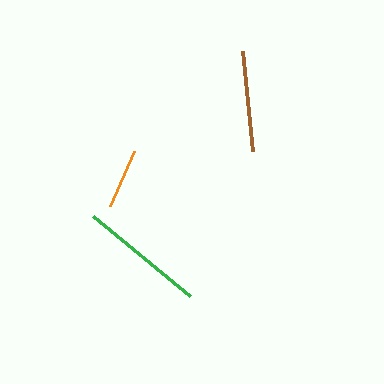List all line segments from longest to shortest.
From longest to shortest: green, brown, orange.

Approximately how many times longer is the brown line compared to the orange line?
The brown line is approximately 1.6 times the length of the orange line.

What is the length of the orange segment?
The orange segment is approximately 61 pixels long.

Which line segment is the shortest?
The orange line is the shortest at approximately 61 pixels.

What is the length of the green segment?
The green segment is approximately 126 pixels long.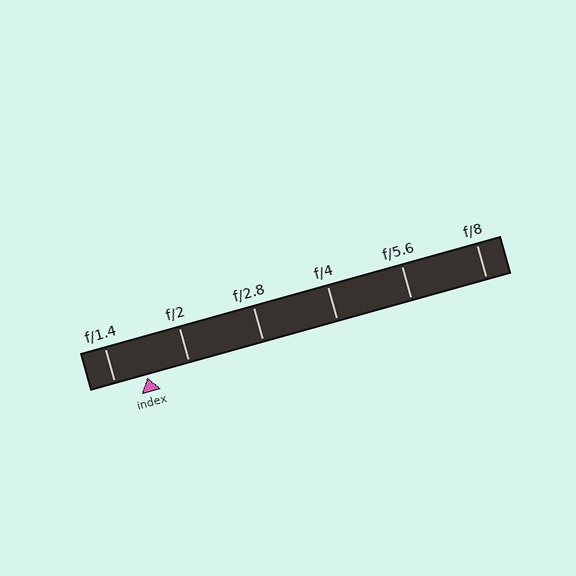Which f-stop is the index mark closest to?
The index mark is closest to f/1.4.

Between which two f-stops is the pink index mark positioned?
The index mark is between f/1.4 and f/2.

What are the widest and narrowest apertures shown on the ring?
The widest aperture shown is f/1.4 and the narrowest is f/8.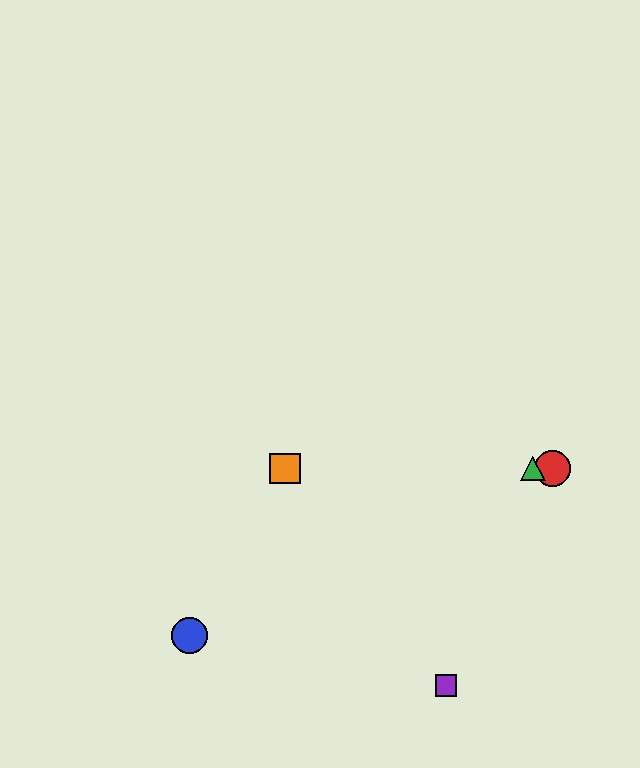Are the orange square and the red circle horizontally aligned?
Yes, both are at y≈469.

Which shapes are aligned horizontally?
The red circle, the green triangle, the yellow circle, the orange square are aligned horizontally.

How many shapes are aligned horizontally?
4 shapes (the red circle, the green triangle, the yellow circle, the orange square) are aligned horizontally.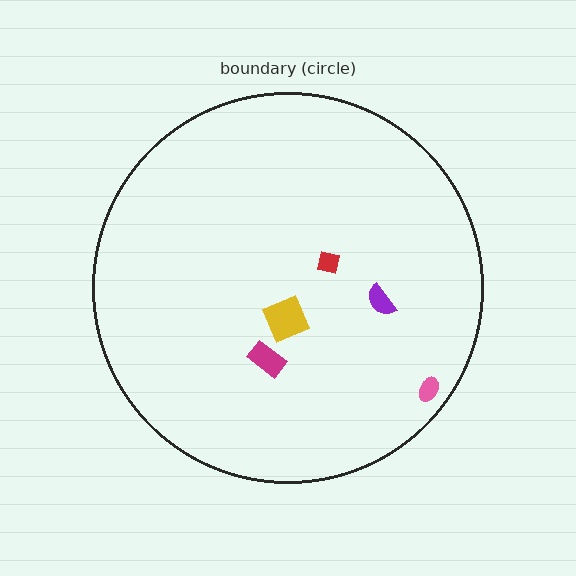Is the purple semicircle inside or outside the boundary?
Inside.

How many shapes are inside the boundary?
5 inside, 0 outside.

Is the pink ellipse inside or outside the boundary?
Inside.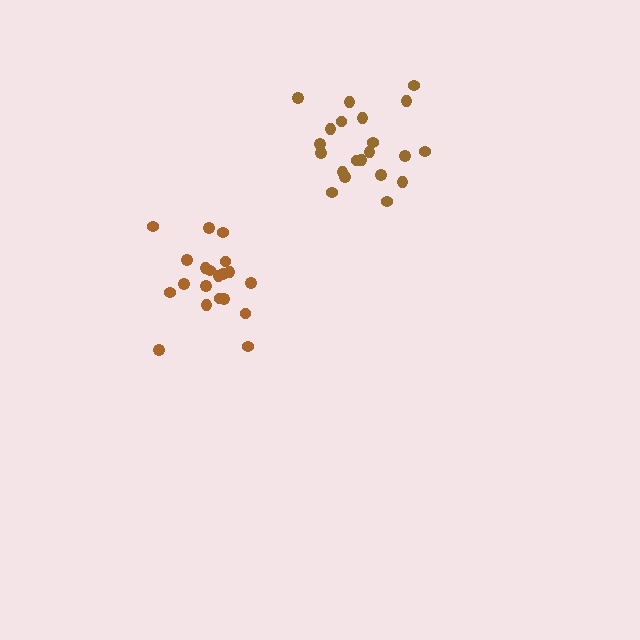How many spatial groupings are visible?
There are 2 spatial groupings.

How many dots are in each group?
Group 1: 21 dots, Group 2: 20 dots (41 total).